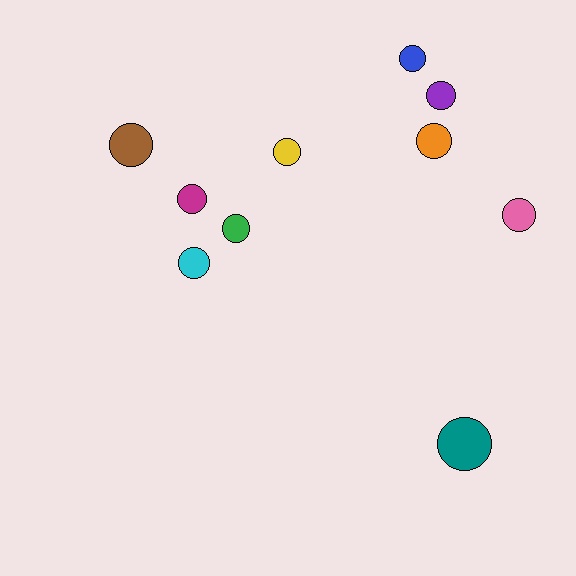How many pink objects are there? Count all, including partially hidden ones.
There is 1 pink object.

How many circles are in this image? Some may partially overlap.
There are 10 circles.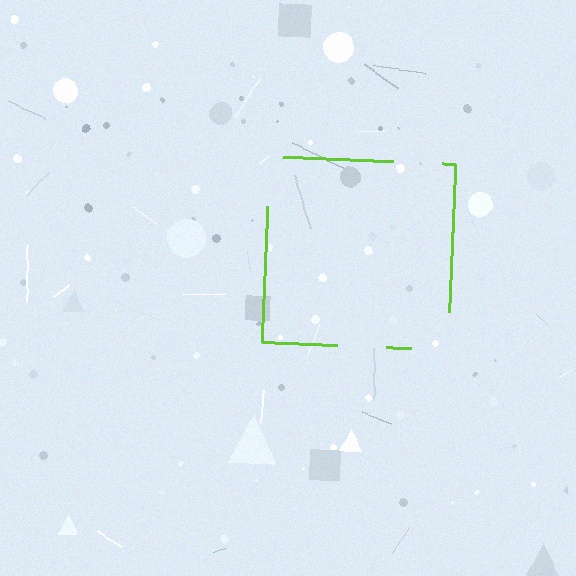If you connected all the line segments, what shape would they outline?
They would outline a square.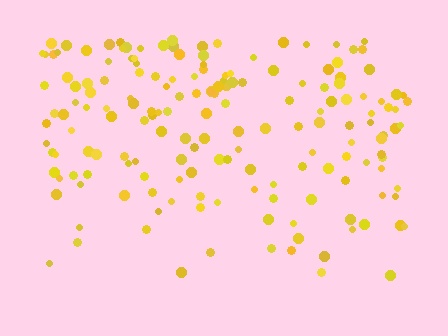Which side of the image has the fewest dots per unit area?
The bottom.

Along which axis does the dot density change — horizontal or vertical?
Vertical.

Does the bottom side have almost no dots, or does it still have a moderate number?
Still a moderate number, just noticeably fewer than the top.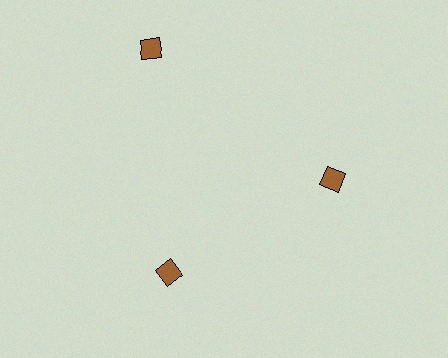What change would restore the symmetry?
The symmetry would be restored by moving it inward, back onto the ring so that all 3 diamonds sit at equal angles and equal distance from the center.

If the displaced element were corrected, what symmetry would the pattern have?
It would have 3-fold rotational symmetry — the pattern would map onto itself every 120 degrees.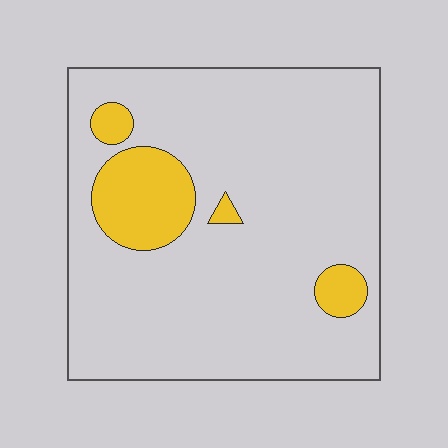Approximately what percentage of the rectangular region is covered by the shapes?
Approximately 15%.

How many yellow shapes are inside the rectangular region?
4.